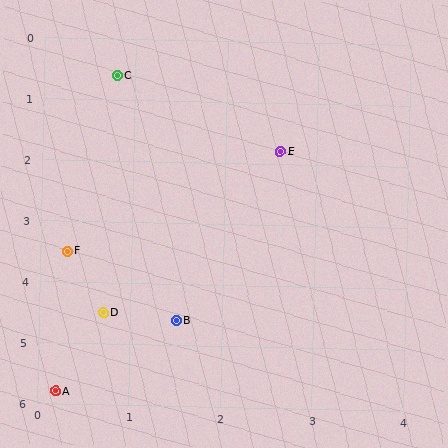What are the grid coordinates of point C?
Point C is at approximately (0.8, 0.6).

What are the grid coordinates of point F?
Point F is at approximately (0.3, 3.5).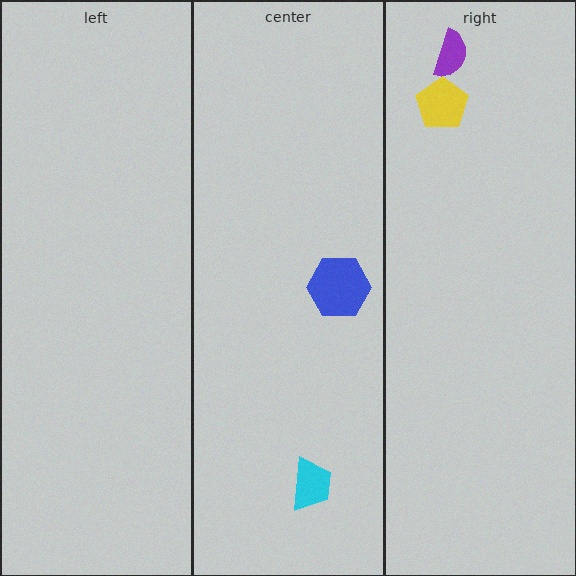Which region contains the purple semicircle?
The right region.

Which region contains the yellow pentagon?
The right region.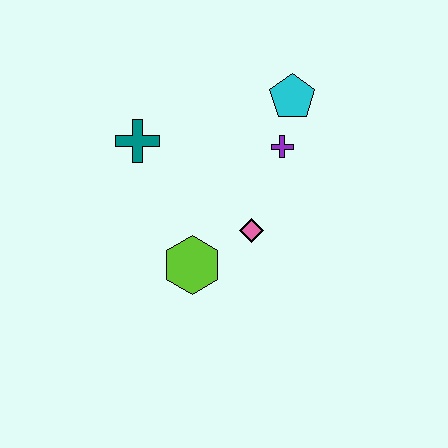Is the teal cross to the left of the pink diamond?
Yes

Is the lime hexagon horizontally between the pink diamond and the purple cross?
No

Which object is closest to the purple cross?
The cyan pentagon is closest to the purple cross.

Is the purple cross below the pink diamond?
No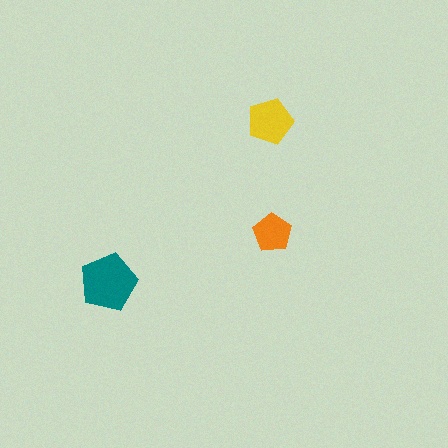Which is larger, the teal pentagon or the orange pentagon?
The teal one.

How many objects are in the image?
There are 3 objects in the image.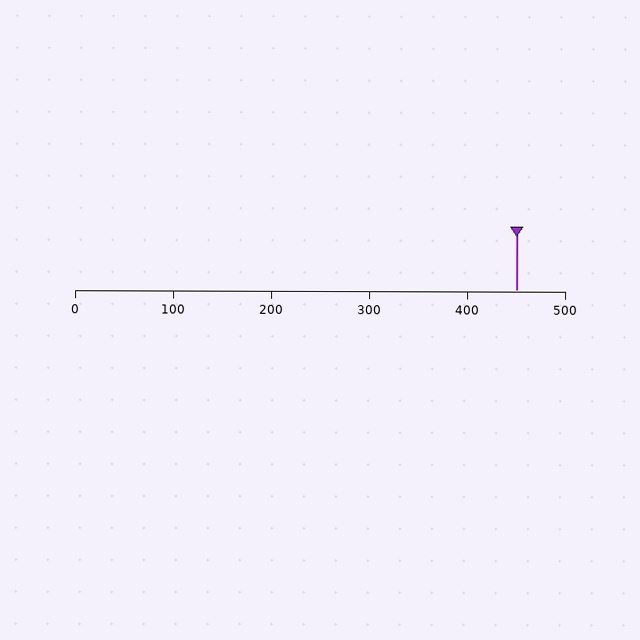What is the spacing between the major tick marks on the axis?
The major ticks are spaced 100 apart.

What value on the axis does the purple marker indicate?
The marker indicates approximately 450.